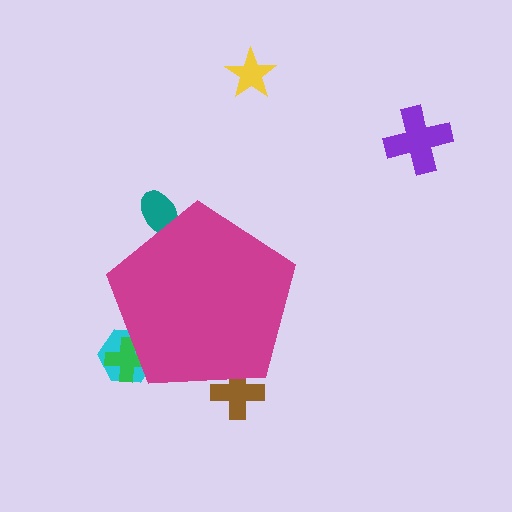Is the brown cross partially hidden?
Yes, the brown cross is partially hidden behind the magenta pentagon.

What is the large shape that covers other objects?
A magenta pentagon.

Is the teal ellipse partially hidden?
Yes, the teal ellipse is partially hidden behind the magenta pentagon.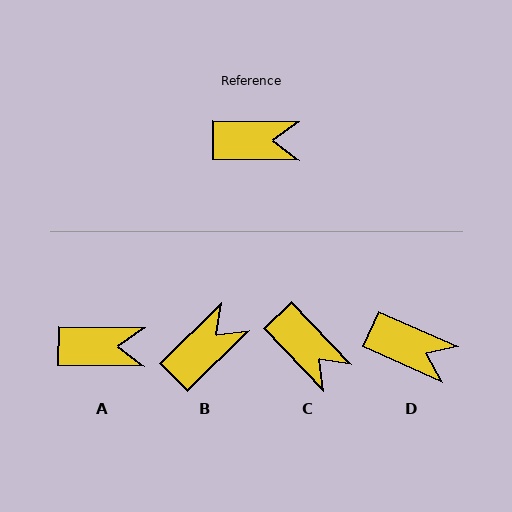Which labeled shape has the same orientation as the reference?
A.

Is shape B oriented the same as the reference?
No, it is off by about 45 degrees.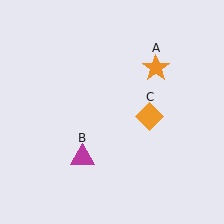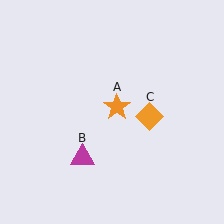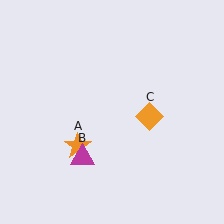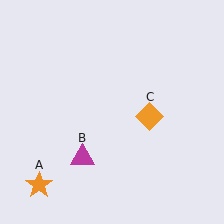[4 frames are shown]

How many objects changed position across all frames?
1 object changed position: orange star (object A).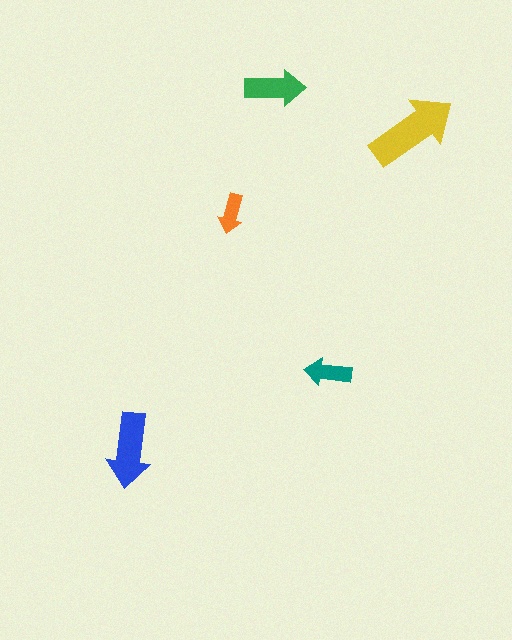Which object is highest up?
The green arrow is topmost.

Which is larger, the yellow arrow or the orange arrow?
The yellow one.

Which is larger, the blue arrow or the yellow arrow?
The yellow one.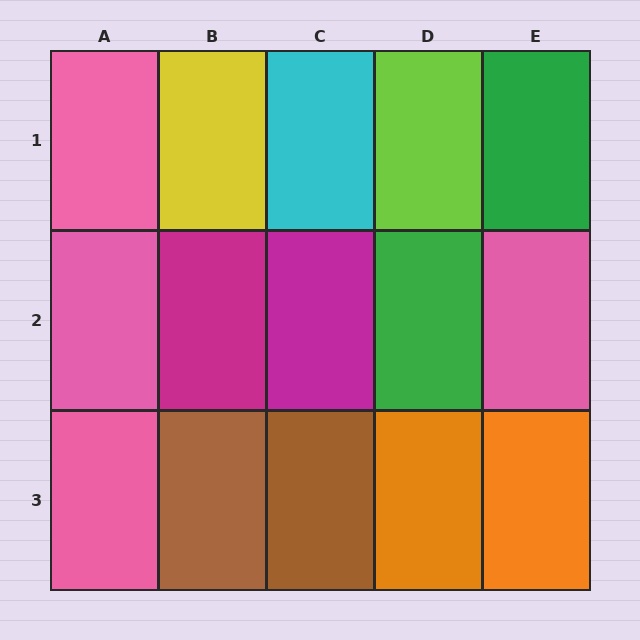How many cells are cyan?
1 cell is cyan.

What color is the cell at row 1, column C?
Cyan.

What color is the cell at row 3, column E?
Orange.